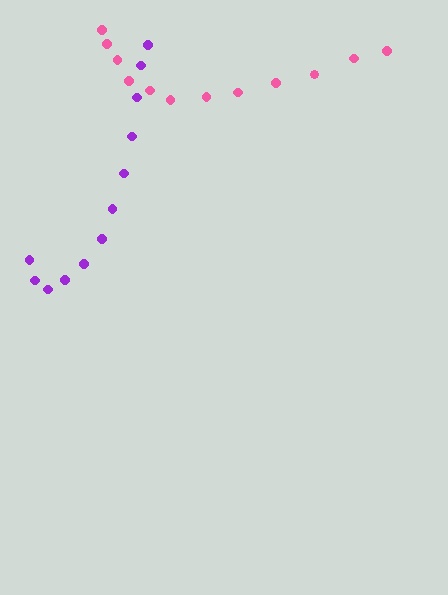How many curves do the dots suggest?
There are 2 distinct paths.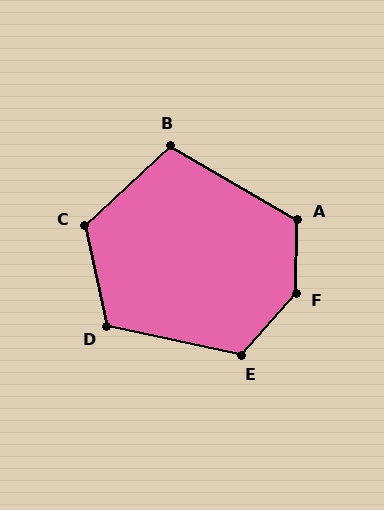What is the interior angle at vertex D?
Approximately 114 degrees (obtuse).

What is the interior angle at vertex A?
Approximately 119 degrees (obtuse).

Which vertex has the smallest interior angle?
B, at approximately 107 degrees.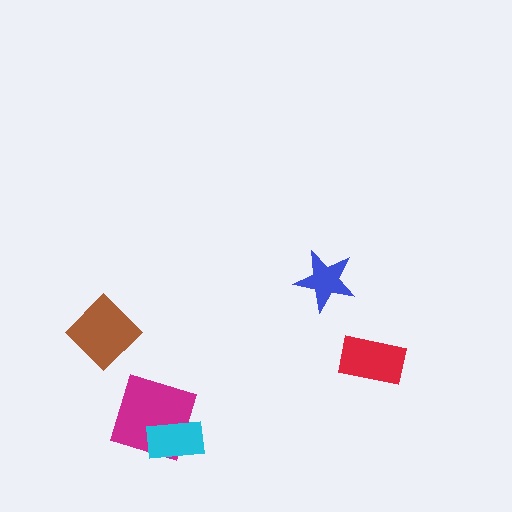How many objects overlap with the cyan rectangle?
1 object overlaps with the cyan rectangle.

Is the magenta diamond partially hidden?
Yes, it is partially covered by another shape.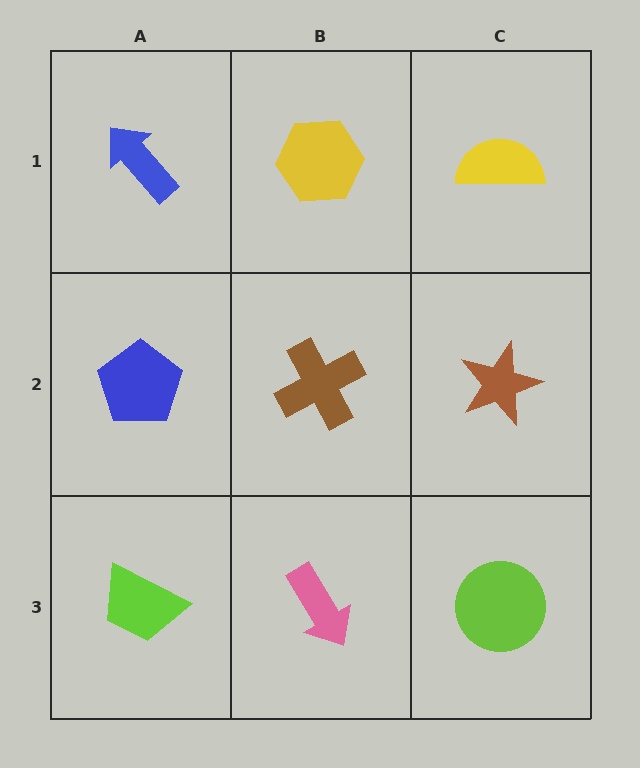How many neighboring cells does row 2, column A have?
3.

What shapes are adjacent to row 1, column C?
A brown star (row 2, column C), a yellow hexagon (row 1, column B).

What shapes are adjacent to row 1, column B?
A brown cross (row 2, column B), a blue arrow (row 1, column A), a yellow semicircle (row 1, column C).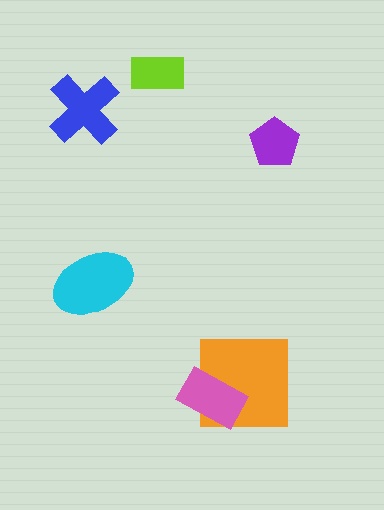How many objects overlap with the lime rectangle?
0 objects overlap with the lime rectangle.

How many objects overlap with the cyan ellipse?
0 objects overlap with the cyan ellipse.